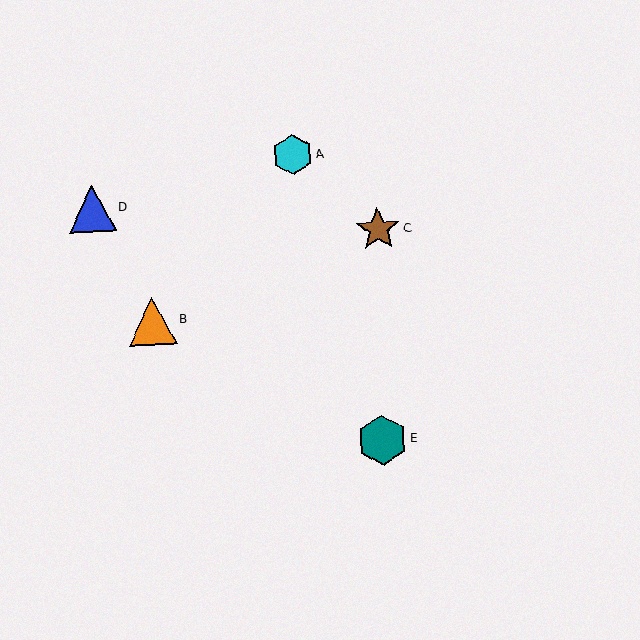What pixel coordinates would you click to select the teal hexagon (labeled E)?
Click at (383, 440) to select the teal hexagon E.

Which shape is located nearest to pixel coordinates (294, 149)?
The cyan hexagon (labeled A) at (293, 155) is nearest to that location.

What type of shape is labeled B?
Shape B is an orange triangle.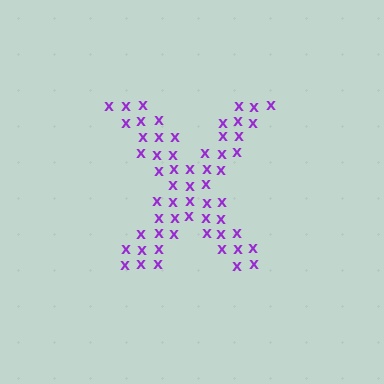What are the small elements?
The small elements are letter X's.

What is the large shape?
The large shape is the letter X.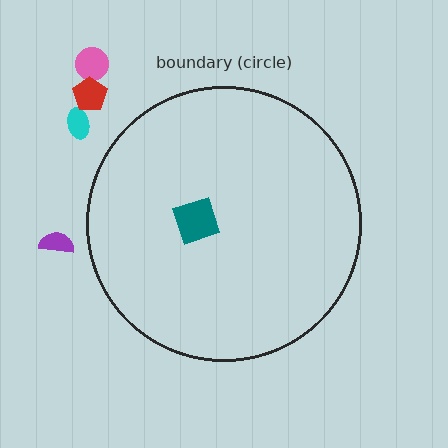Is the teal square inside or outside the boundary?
Inside.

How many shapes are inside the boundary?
1 inside, 4 outside.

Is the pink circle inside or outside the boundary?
Outside.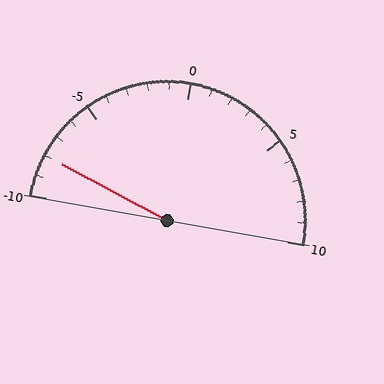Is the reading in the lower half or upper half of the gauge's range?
The reading is in the lower half of the range (-10 to 10).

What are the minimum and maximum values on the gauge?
The gauge ranges from -10 to 10.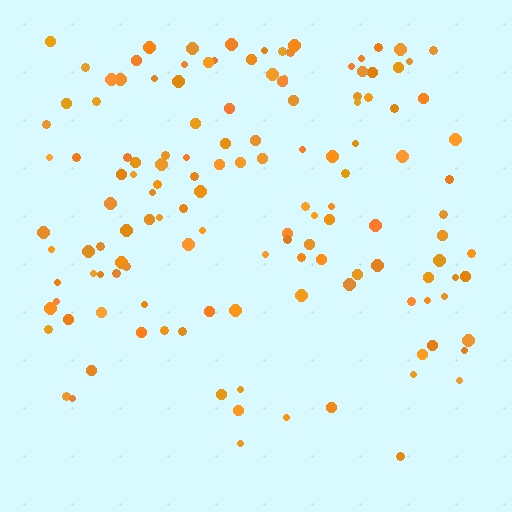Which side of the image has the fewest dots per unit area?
The bottom.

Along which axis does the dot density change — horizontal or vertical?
Vertical.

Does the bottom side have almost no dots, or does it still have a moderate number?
Still a moderate number, just noticeably fewer than the top.